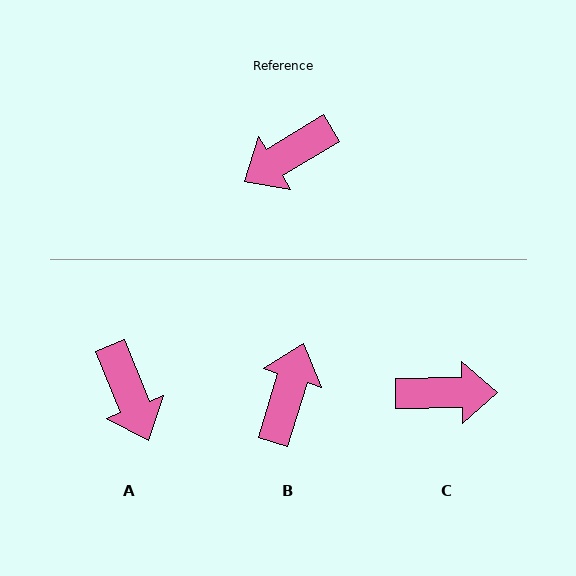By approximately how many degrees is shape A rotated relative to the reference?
Approximately 81 degrees counter-clockwise.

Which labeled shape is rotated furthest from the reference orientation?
C, about 149 degrees away.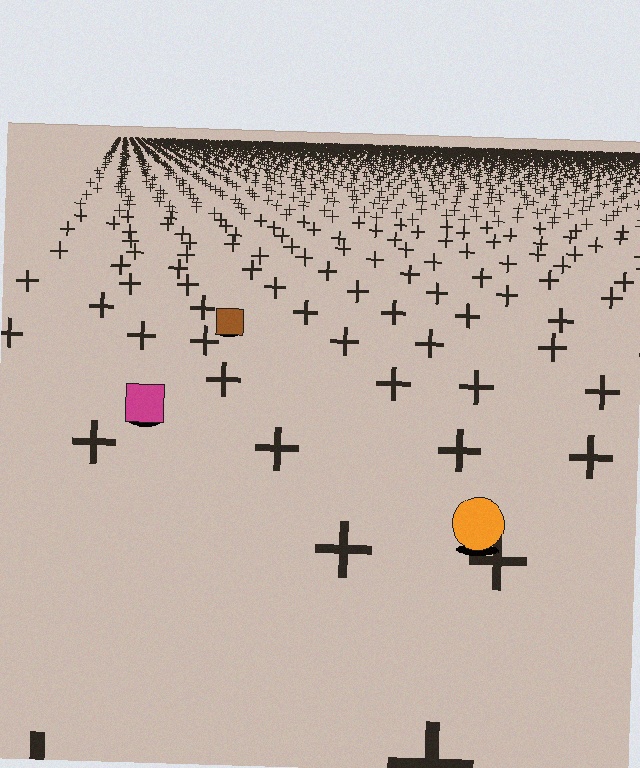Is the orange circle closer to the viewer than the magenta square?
Yes. The orange circle is closer — you can tell from the texture gradient: the ground texture is coarser near it.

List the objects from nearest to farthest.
From nearest to farthest: the orange circle, the magenta square, the brown square.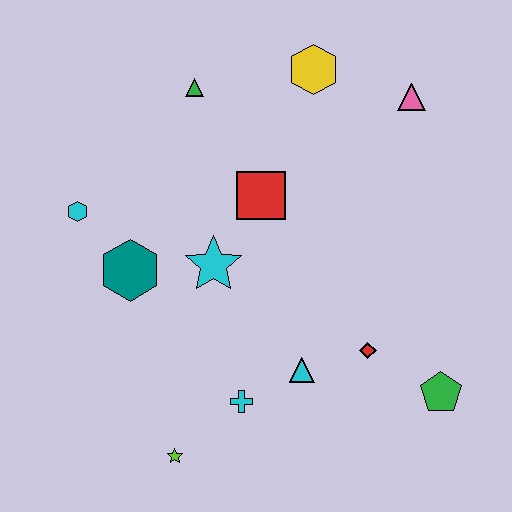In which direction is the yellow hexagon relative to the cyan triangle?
The yellow hexagon is above the cyan triangle.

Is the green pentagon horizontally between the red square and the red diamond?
No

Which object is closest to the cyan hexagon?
The teal hexagon is closest to the cyan hexagon.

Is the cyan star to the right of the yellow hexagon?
No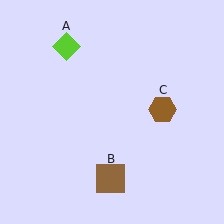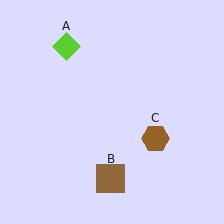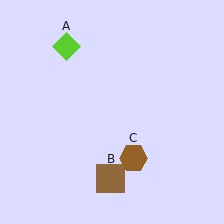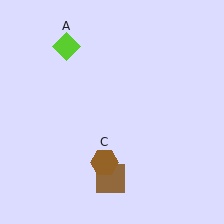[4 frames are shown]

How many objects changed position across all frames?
1 object changed position: brown hexagon (object C).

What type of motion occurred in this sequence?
The brown hexagon (object C) rotated clockwise around the center of the scene.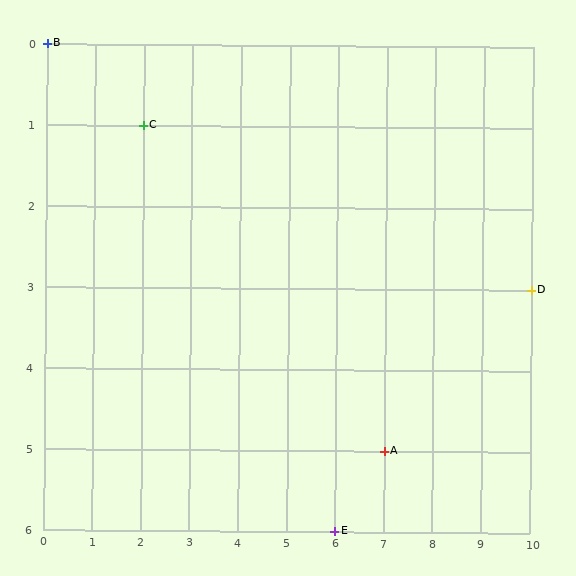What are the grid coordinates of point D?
Point D is at grid coordinates (10, 3).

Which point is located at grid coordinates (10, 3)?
Point D is at (10, 3).